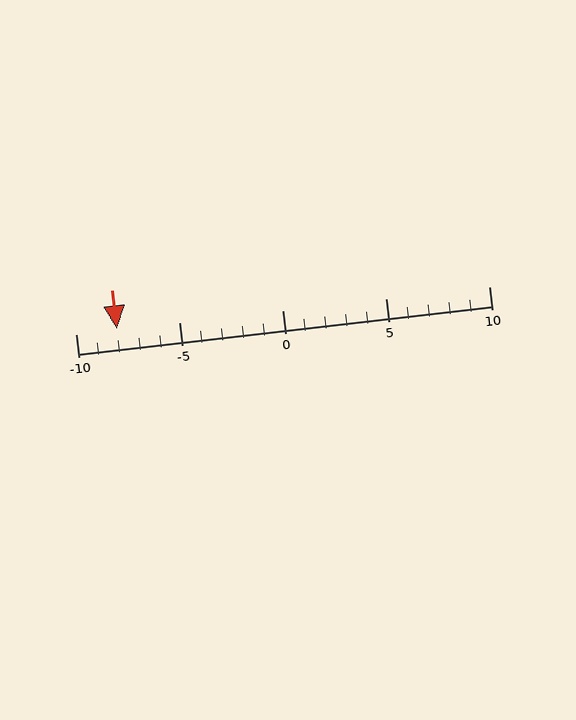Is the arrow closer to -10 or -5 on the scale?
The arrow is closer to -10.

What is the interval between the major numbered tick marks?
The major tick marks are spaced 5 units apart.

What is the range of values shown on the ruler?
The ruler shows values from -10 to 10.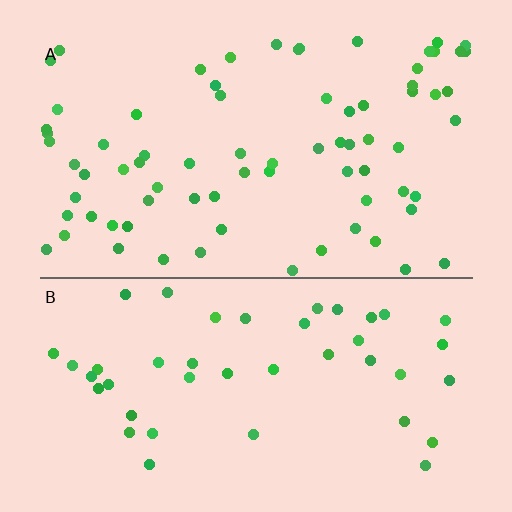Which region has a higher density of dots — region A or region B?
A (the top).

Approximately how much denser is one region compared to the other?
Approximately 1.7× — region A over region B.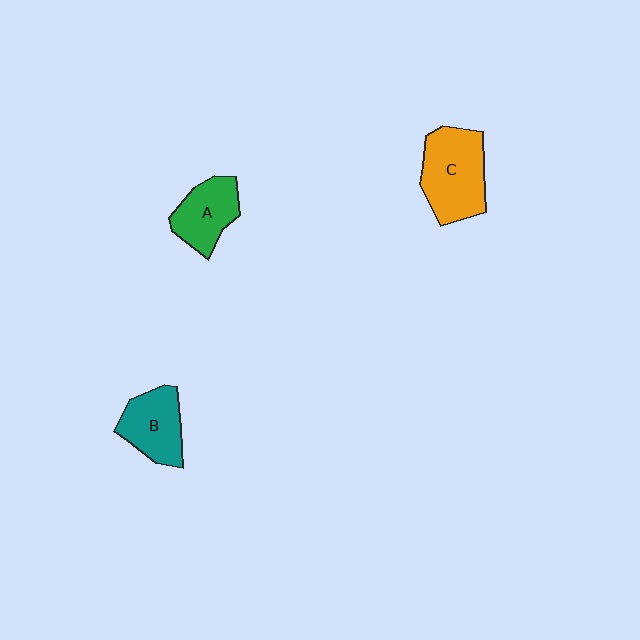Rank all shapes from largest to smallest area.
From largest to smallest: C (orange), B (teal), A (green).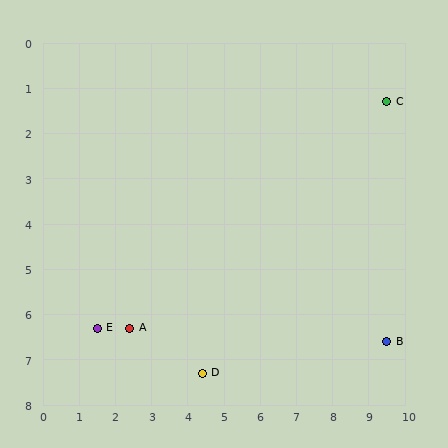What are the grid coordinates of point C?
Point C is at approximately (9.5, 1.3).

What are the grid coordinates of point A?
Point A is at approximately (2.4, 6.3).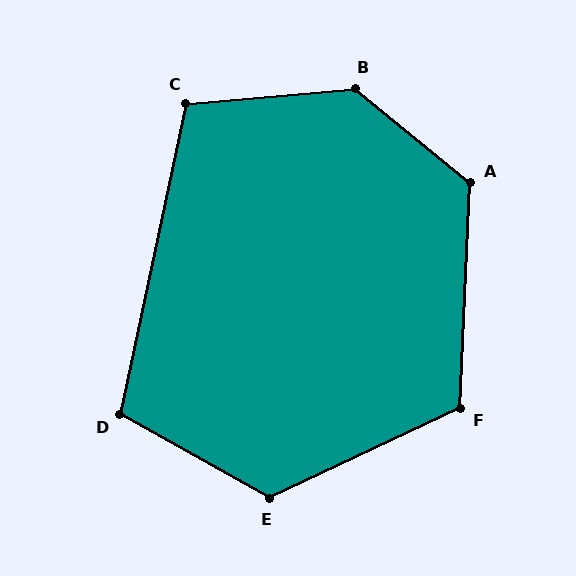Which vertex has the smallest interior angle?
D, at approximately 107 degrees.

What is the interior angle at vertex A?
Approximately 127 degrees (obtuse).